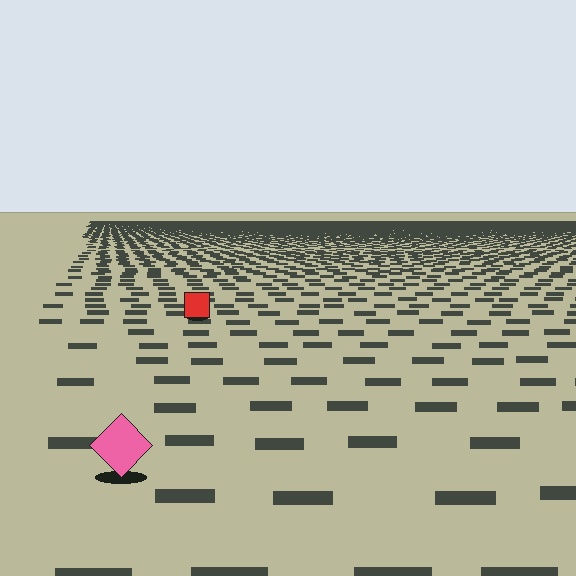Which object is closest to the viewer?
The pink diamond is closest. The texture marks near it are larger and more spread out.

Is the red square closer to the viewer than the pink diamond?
No. The pink diamond is closer — you can tell from the texture gradient: the ground texture is coarser near it.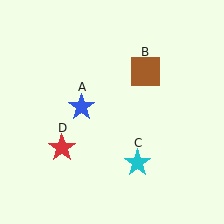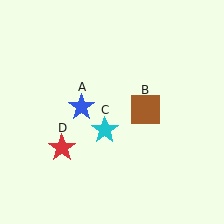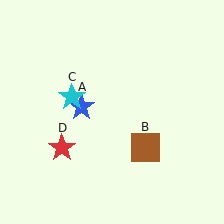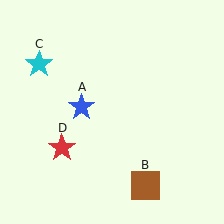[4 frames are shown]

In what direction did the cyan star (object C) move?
The cyan star (object C) moved up and to the left.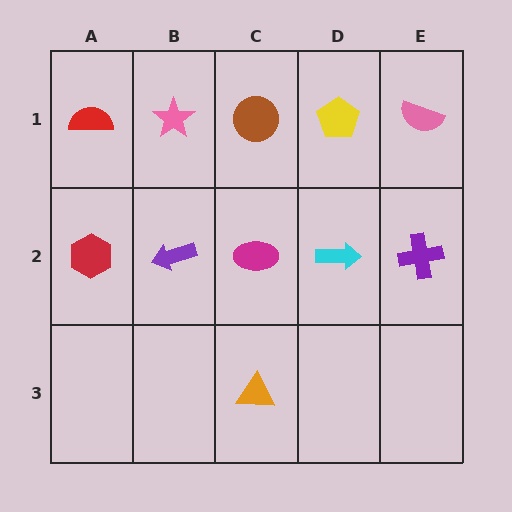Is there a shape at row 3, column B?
No, that cell is empty.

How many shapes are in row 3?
1 shape.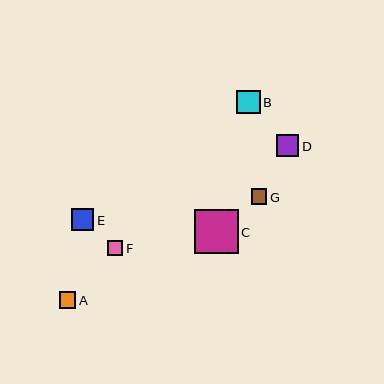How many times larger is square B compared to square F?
Square B is approximately 1.5 times the size of square F.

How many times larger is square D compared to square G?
Square D is approximately 1.4 times the size of square G.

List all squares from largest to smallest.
From largest to smallest: C, B, E, D, A, G, F.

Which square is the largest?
Square C is the largest with a size of approximately 44 pixels.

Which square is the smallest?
Square F is the smallest with a size of approximately 15 pixels.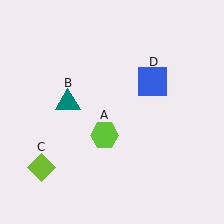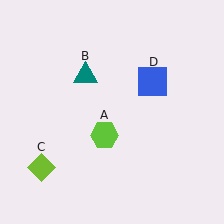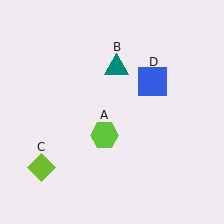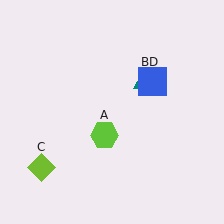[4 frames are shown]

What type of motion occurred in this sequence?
The teal triangle (object B) rotated clockwise around the center of the scene.